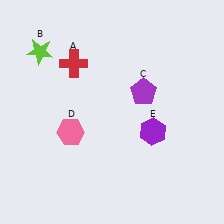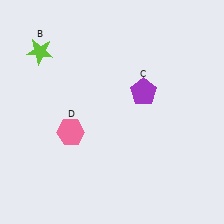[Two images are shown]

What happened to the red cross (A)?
The red cross (A) was removed in Image 2. It was in the top-left area of Image 1.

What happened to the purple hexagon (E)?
The purple hexagon (E) was removed in Image 2. It was in the bottom-right area of Image 1.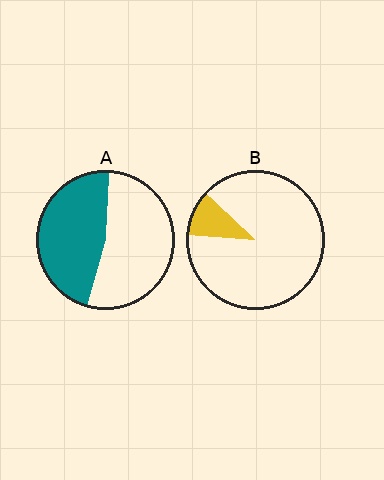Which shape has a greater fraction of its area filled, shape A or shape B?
Shape A.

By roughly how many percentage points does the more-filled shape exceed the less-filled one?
By roughly 35 percentage points (A over B).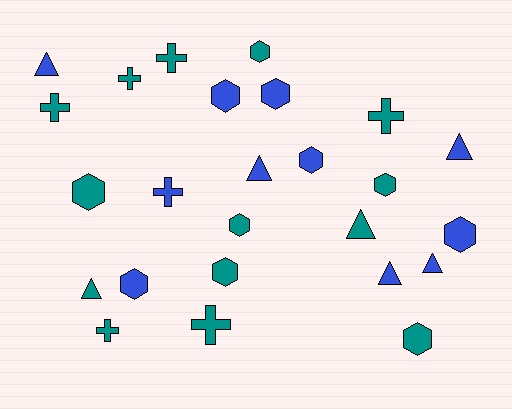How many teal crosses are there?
There are 6 teal crosses.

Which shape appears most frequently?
Hexagon, with 11 objects.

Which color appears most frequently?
Teal, with 14 objects.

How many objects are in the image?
There are 25 objects.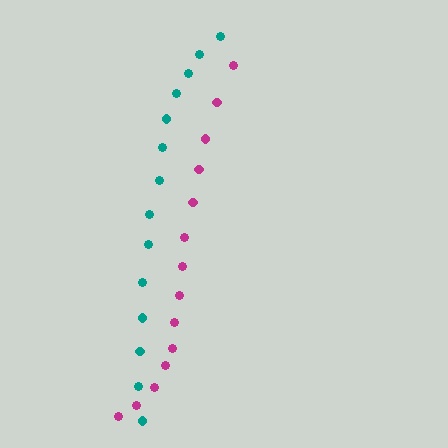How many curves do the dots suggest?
There are 2 distinct paths.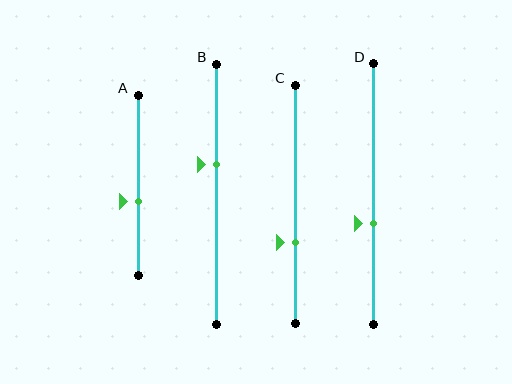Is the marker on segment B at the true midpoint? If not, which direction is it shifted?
No, the marker on segment B is shifted upward by about 11% of the segment length.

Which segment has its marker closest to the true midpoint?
Segment A has its marker closest to the true midpoint.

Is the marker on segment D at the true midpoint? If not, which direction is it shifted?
No, the marker on segment D is shifted downward by about 11% of the segment length.